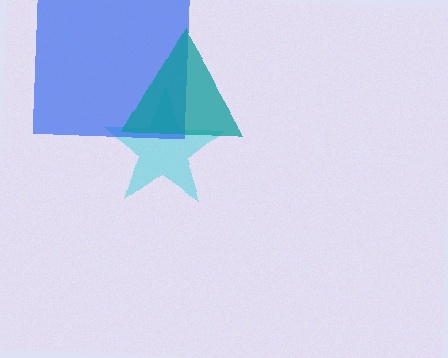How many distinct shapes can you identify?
There are 3 distinct shapes: a cyan star, a blue square, a teal triangle.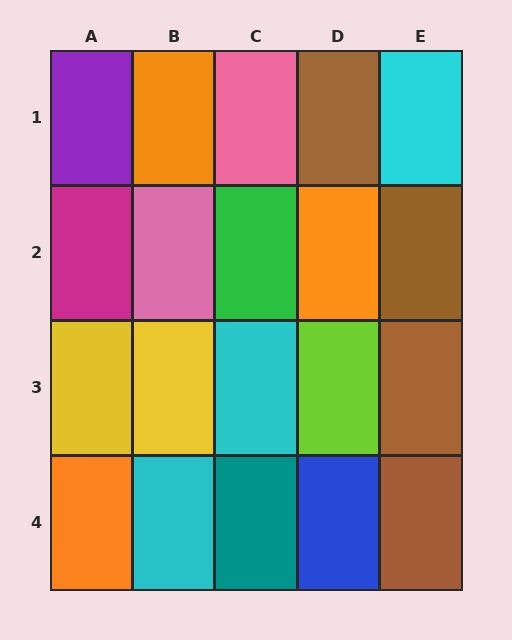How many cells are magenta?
1 cell is magenta.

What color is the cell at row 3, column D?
Lime.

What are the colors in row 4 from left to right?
Orange, cyan, teal, blue, brown.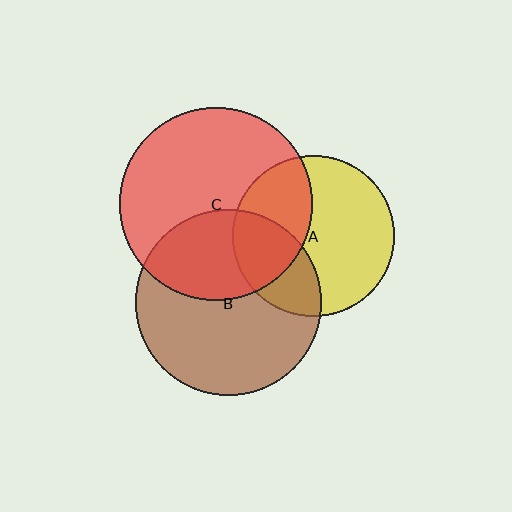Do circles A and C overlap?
Yes.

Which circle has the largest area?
Circle C (red).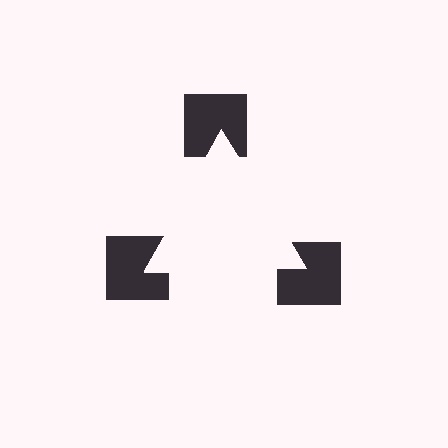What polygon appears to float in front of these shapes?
An illusory triangle — its edges are inferred from the aligned wedge cuts in the notched squares, not physically drawn.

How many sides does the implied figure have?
3 sides.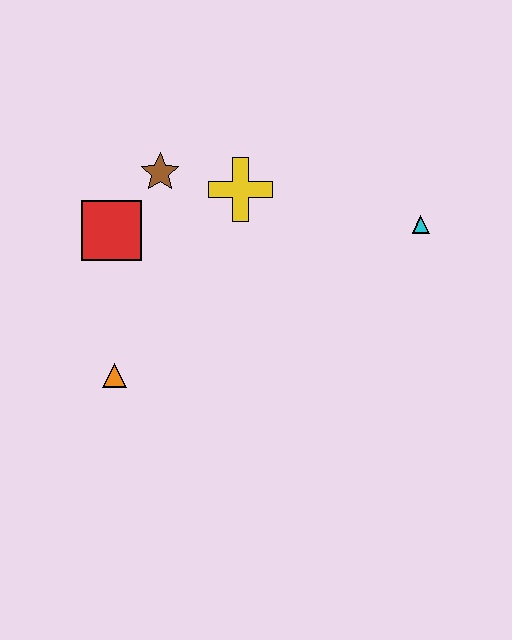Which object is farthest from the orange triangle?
The cyan triangle is farthest from the orange triangle.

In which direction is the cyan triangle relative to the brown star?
The cyan triangle is to the right of the brown star.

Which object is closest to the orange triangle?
The red square is closest to the orange triangle.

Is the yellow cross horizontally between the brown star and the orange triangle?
No